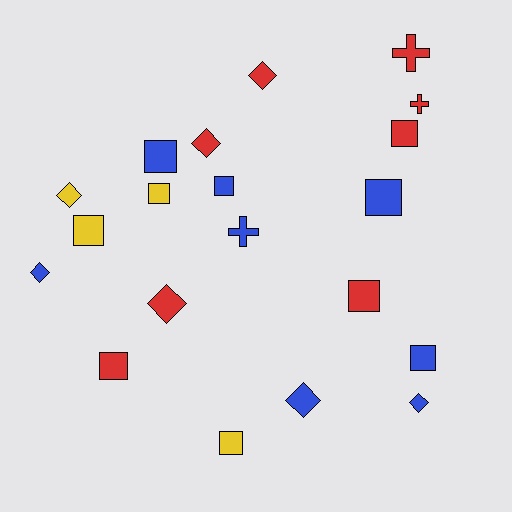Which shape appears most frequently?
Square, with 10 objects.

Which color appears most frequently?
Blue, with 8 objects.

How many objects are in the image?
There are 20 objects.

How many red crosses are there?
There are 2 red crosses.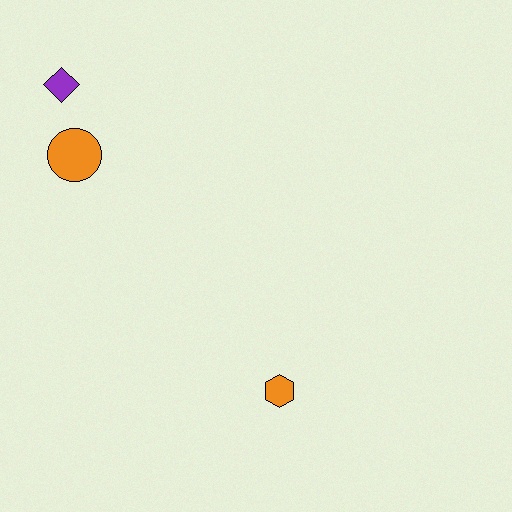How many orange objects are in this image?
There are 2 orange objects.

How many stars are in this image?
There are no stars.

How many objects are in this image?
There are 3 objects.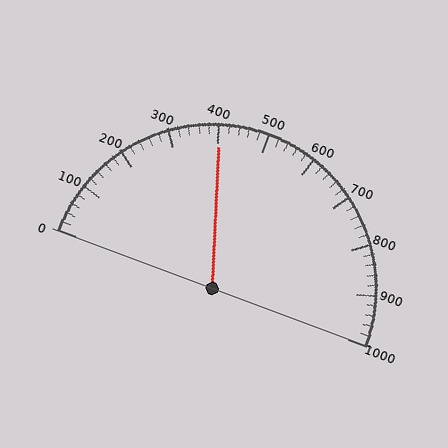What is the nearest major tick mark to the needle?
The nearest major tick mark is 400.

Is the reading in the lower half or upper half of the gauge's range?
The reading is in the lower half of the range (0 to 1000).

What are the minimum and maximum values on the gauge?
The gauge ranges from 0 to 1000.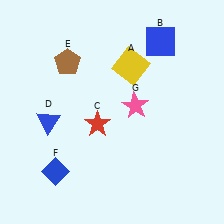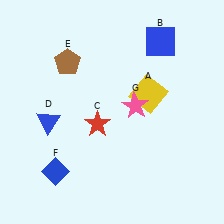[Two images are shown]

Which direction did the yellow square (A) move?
The yellow square (A) moved down.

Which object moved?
The yellow square (A) moved down.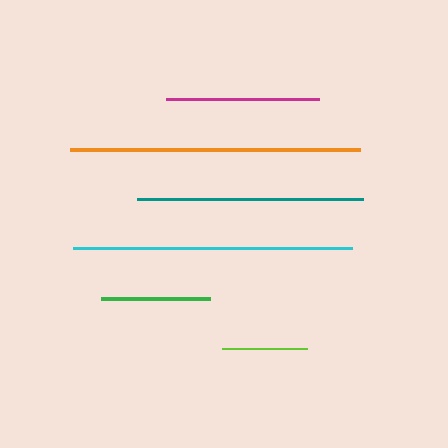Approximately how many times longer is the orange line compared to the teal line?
The orange line is approximately 1.3 times the length of the teal line.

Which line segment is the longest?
The orange line is the longest at approximately 290 pixels.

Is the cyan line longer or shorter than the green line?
The cyan line is longer than the green line.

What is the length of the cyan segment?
The cyan segment is approximately 279 pixels long.